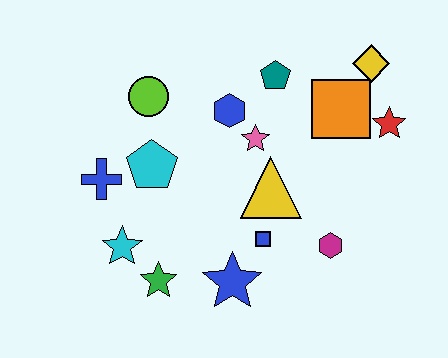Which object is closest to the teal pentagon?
The blue hexagon is closest to the teal pentagon.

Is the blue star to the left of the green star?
No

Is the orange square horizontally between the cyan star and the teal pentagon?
No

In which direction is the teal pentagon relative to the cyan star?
The teal pentagon is above the cyan star.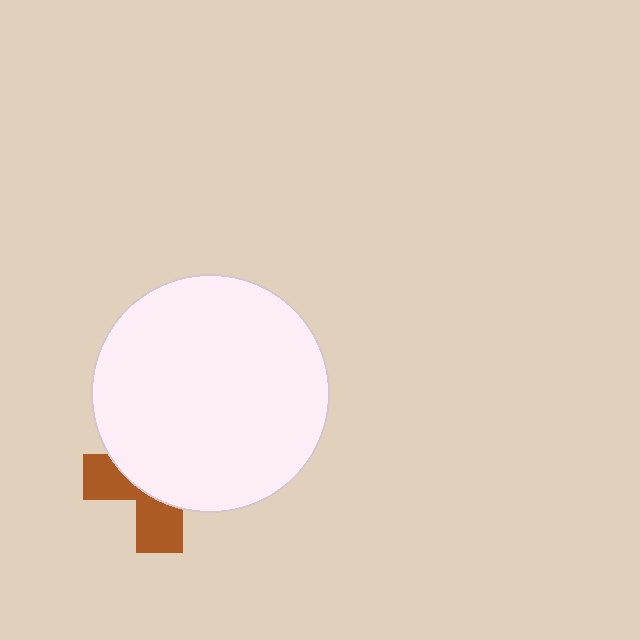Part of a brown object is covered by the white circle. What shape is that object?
It is a cross.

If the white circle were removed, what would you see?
You would see the complete brown cross.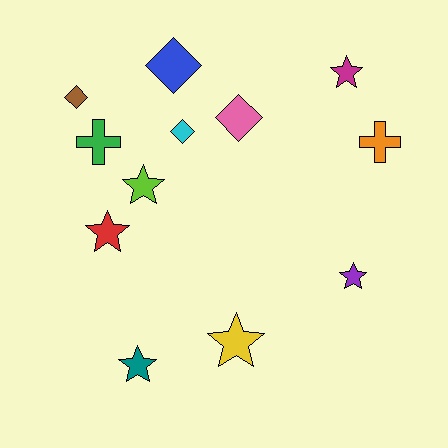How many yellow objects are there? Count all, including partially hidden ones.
There is 1 yellow object.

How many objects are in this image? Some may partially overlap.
There are 12 objects.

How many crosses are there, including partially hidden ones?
There are 2 crosses.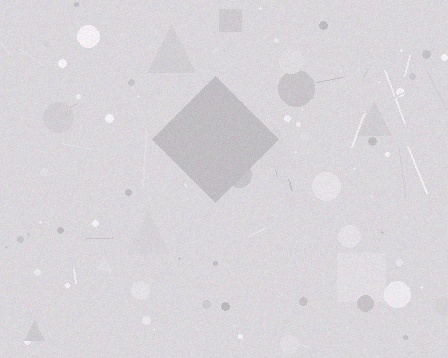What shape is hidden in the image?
A diamond is hidden in the image.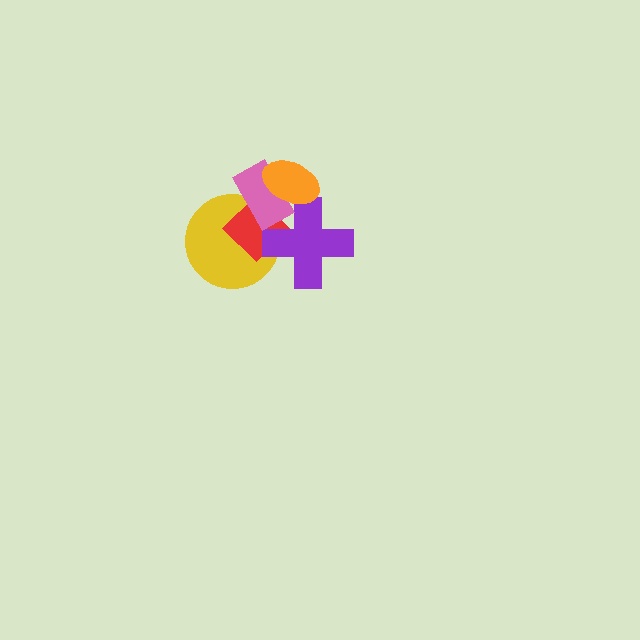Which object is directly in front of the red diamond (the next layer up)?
The purple cross is directly in front of the red diamond.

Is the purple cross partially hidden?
Yes, it is partially covered by another shape.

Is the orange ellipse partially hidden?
No, no other shape covers it.